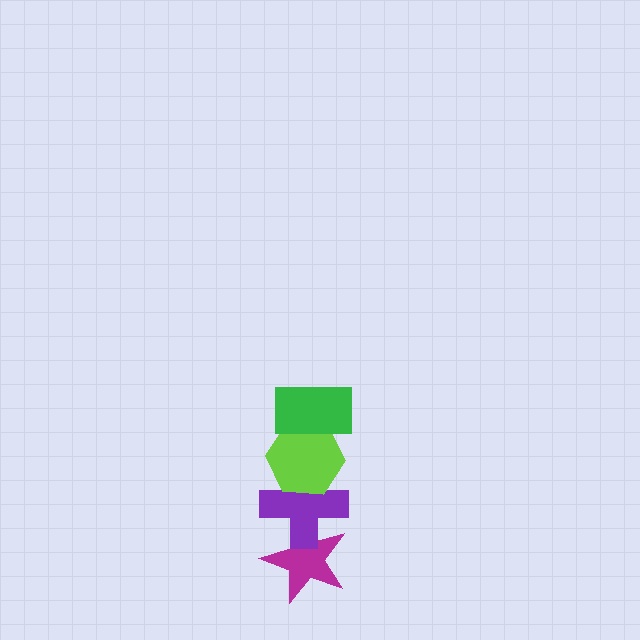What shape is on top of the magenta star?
The purple cross is on top of the magenta star.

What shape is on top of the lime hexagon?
The green rectangle is on top of the lime hexagon.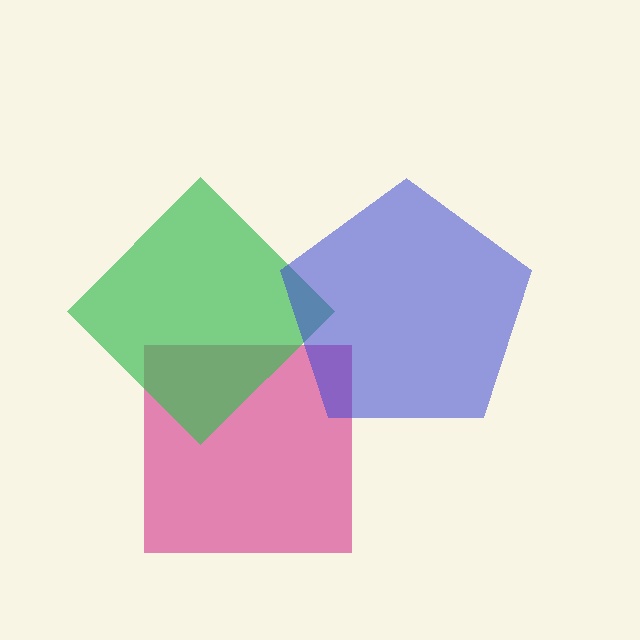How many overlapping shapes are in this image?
There are 3 overlapping shapes in the image.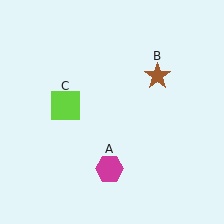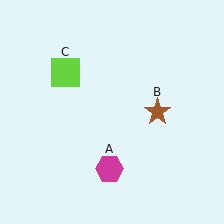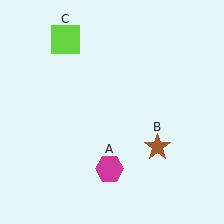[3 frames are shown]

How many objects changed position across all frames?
2 objects changed position: brown star (object B), lime square (object C).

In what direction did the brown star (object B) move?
The brown star (object B) moved down.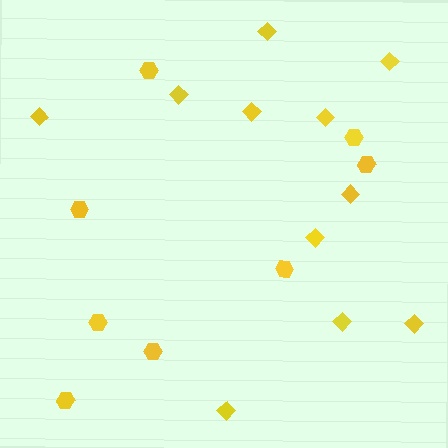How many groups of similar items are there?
There are 2 groups: one group of hexagons (8) and one group of diamonds (11).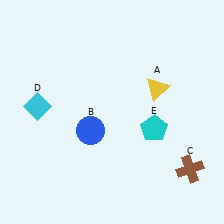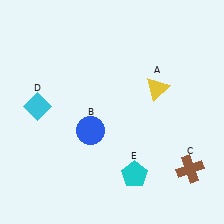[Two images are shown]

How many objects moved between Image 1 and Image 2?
1 object moved between the two images.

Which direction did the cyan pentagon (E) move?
The cyan pentagon (E) moved down.